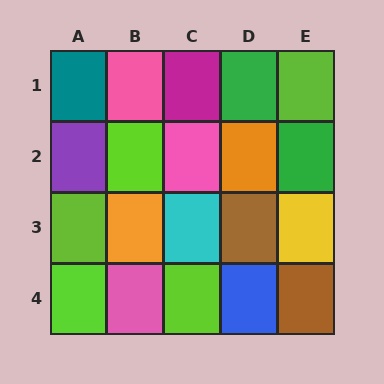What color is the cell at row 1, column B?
Pink.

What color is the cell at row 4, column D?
Blue.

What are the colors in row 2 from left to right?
Purple, lime, pink, orange, green.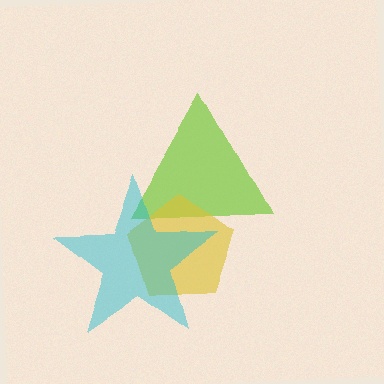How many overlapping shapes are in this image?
There are 3 overlapping shapes in the image.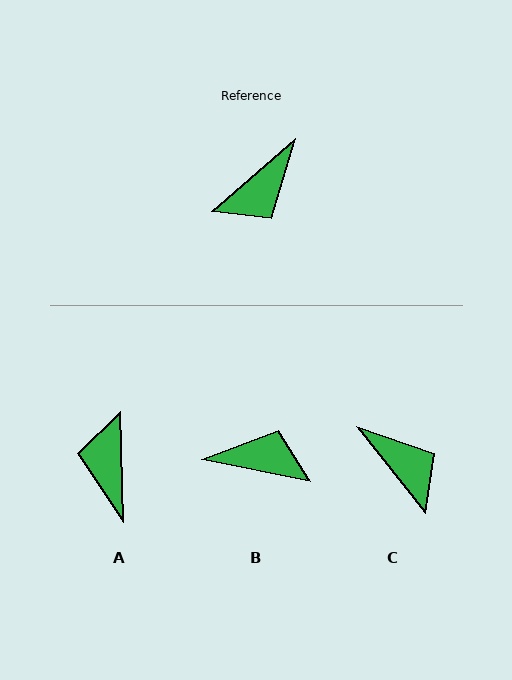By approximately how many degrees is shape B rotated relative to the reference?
Approximately 128 degrees counter-clockwise.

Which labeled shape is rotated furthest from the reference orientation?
A, about 129 degrees away.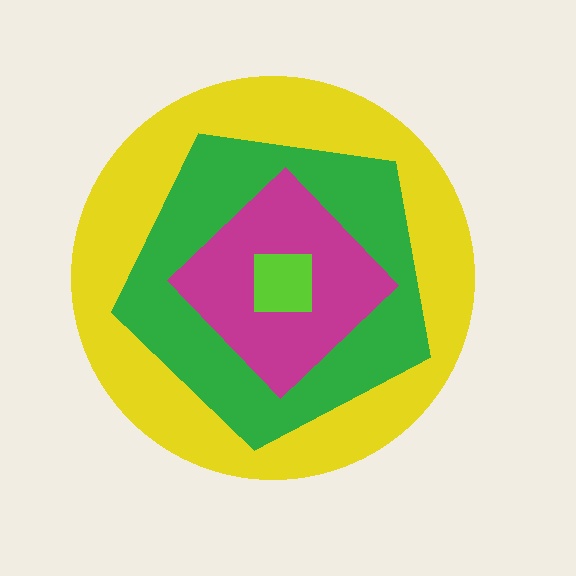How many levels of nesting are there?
4.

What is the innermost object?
The lime square.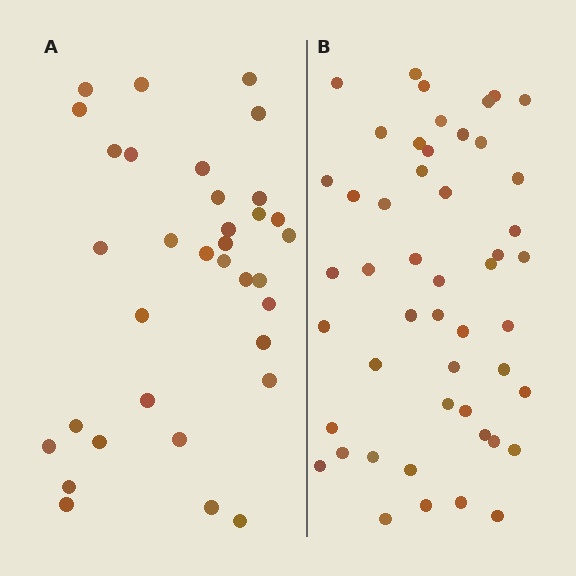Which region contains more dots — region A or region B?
Region B (the right region) has more dots.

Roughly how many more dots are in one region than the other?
Region B has approximately 15 more dots than region A.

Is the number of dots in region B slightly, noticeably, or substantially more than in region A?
Region B has noticeably more, but not dramatically so. The ratio is roughly 1.4 to 1.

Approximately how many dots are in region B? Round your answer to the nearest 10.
About 50 dots. (The exact count is 49, which rounds to 50.)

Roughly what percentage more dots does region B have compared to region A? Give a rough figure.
About 45% more.